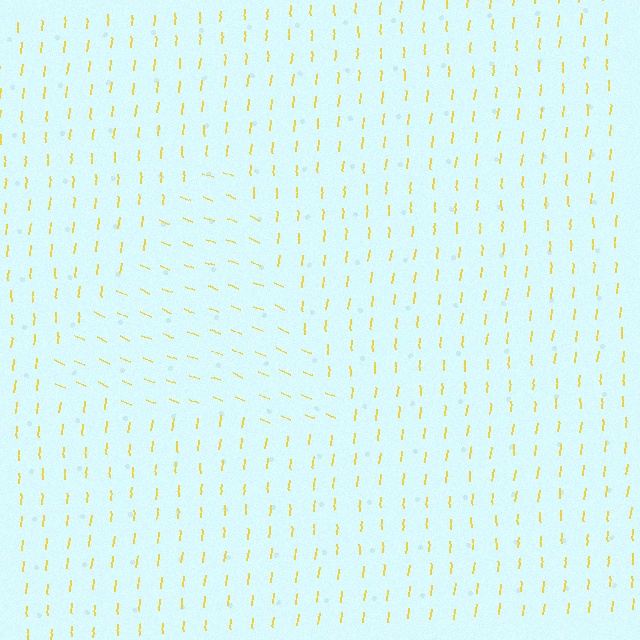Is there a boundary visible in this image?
Yes, there is a texture boundary formed by a change in line orientation.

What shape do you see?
I see a triangle.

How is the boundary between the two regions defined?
The boundary is defined purely by a change in line orientation (approximately 72 degrees difference). All lines are the same color and thickness.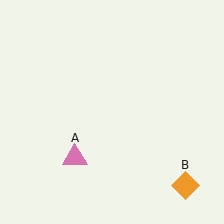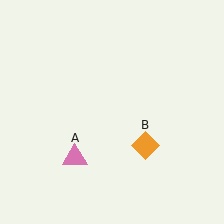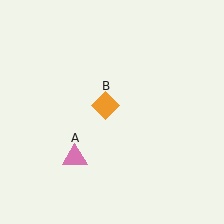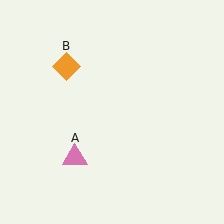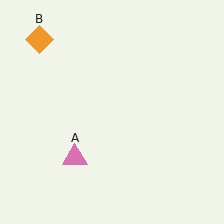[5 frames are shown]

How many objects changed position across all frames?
1 object changed position: orange diamond (object B).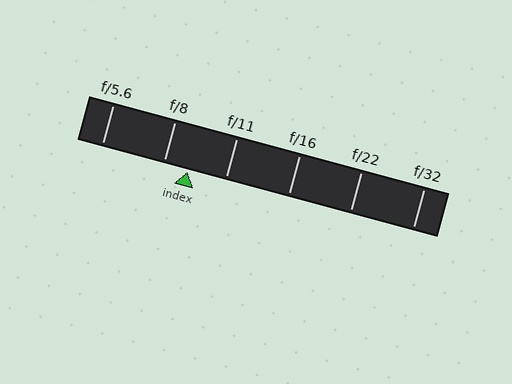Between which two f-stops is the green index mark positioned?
The index mark is between f/8 and f/11.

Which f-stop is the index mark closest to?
The index mark is closest to f/8.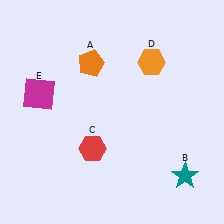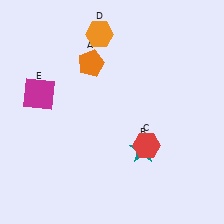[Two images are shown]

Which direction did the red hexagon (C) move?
The red hexagon (C) moved right.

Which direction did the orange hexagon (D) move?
The orange hexagon (D) moved left.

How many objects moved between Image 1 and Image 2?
3 objects moved between the two images.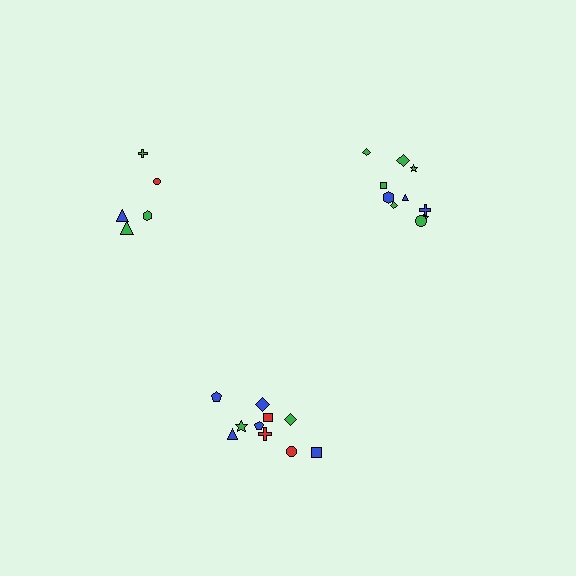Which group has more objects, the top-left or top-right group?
The top-right group.